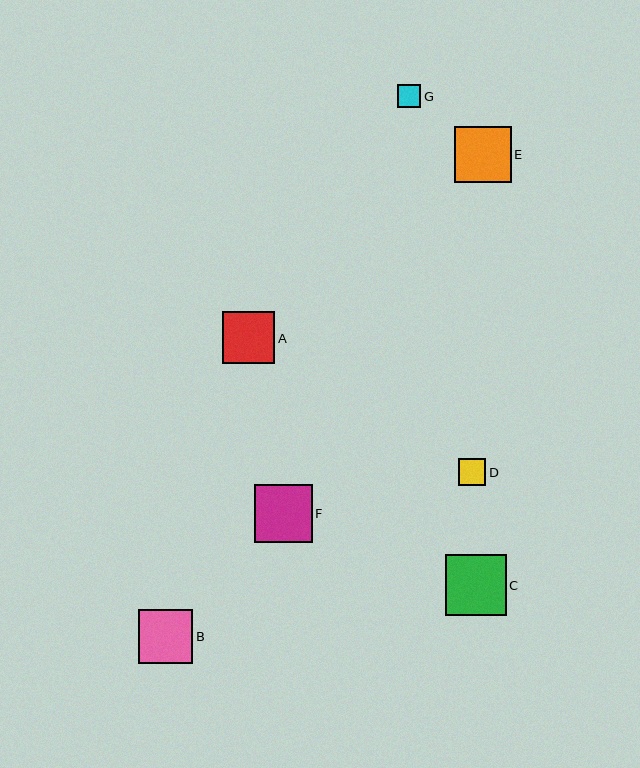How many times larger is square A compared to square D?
Square A is approximately 1.9 times the size of square D.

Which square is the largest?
Square C is the largest with a size of approximately 60 pixels.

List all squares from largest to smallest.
From largest to smallest: C, F, E, B, A, D, G.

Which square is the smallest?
Square G is the smallest with a size of approximately 24 pixels.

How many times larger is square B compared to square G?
Square B is approximately 2.3 times the size of square G.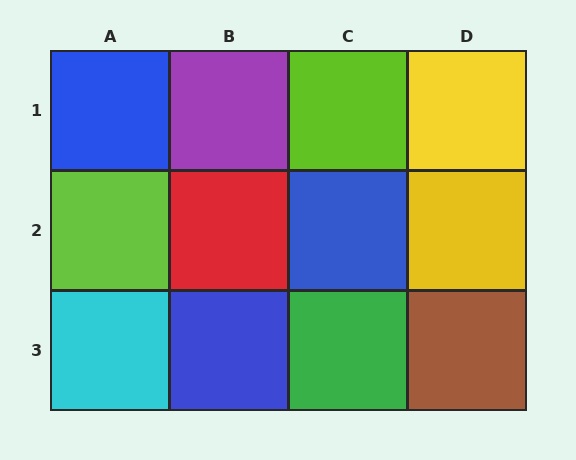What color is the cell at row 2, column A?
Lime.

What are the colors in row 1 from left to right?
Blue, purple, lime, yellow.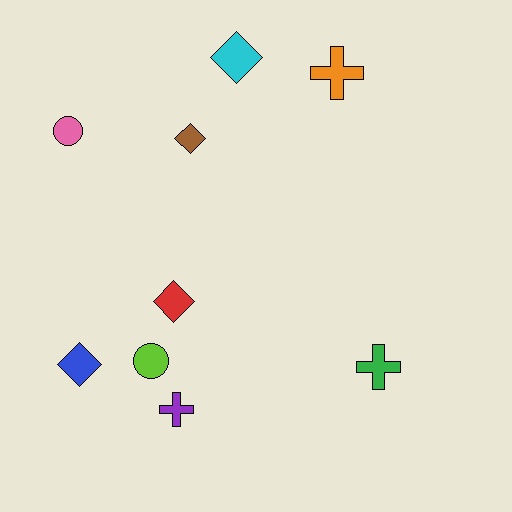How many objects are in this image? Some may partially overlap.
There are 9 objects.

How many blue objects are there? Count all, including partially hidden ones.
There is 1 blue object.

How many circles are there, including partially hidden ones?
There are 2 circles.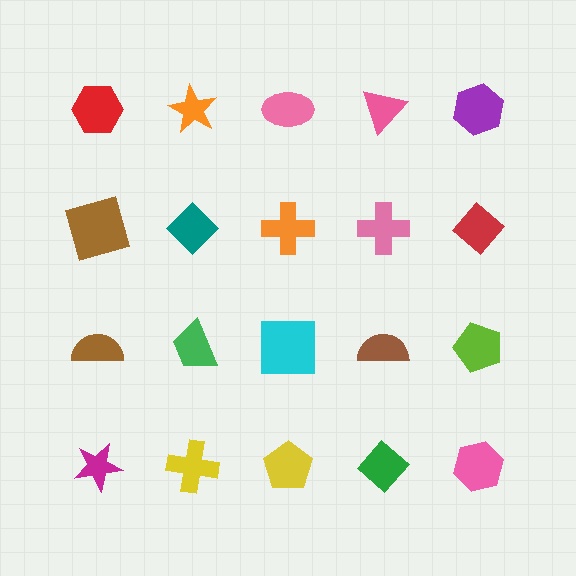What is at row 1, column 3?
A pink ellipse.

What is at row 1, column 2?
An orange star.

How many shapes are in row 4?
5 shapes.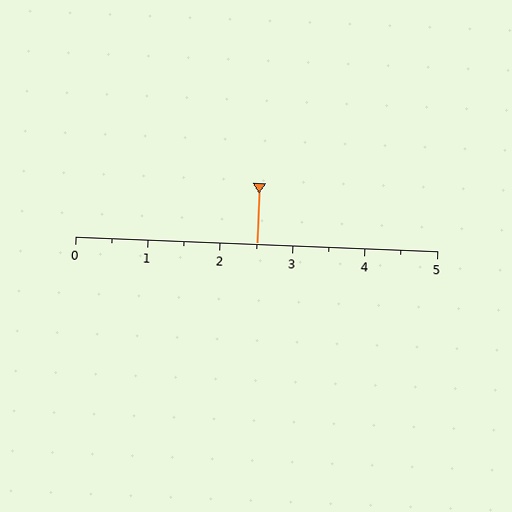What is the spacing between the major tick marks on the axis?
The major ticks are spaced 1 apart.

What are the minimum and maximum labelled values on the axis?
The axis runs from 0 to 5.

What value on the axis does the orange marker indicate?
The marker indicates approximately 2.5.